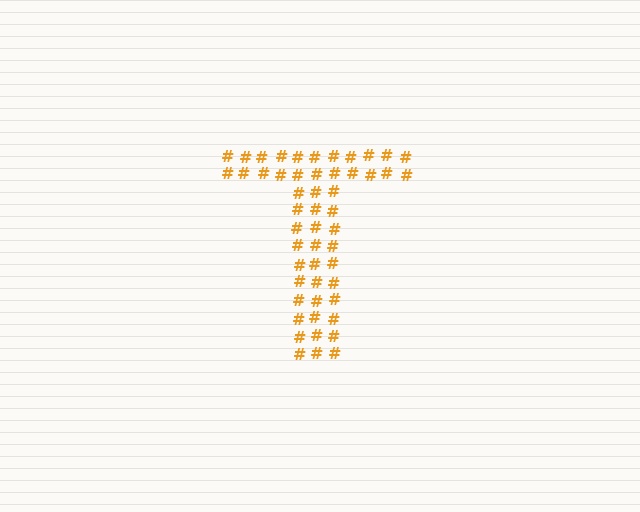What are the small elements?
The small elements are hash symbols.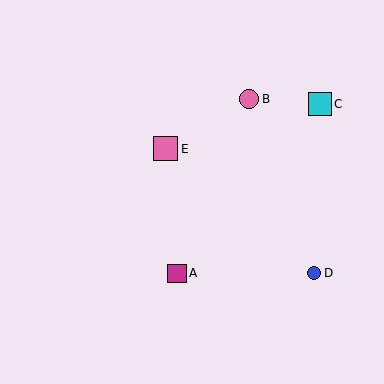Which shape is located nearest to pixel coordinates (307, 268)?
The blue circle (labeled D) at (314, 273) is nearest to that location.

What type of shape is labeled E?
Shape E is a pink square.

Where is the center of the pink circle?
The center of the pink circle is at (249, 100).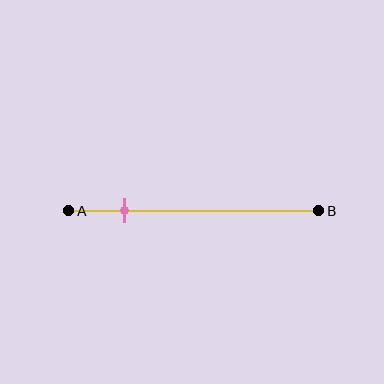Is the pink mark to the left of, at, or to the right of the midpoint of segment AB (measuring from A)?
The pink mark is to the left of the midpoint of segment AB.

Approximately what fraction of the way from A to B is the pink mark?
The pink mark is approximately 20% of the way from A to B.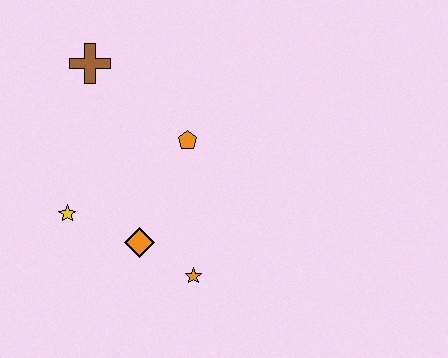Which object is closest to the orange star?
The orange diamond is closest to the orange star.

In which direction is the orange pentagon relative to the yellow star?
The orange pentagon is to the right of the yellow star.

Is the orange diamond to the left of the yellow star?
No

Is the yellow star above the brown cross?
No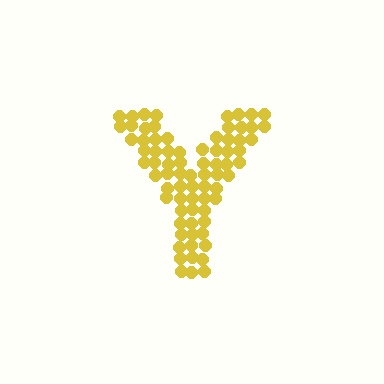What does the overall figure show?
The overall figure shows the letter Y.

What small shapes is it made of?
It is made of small circles.